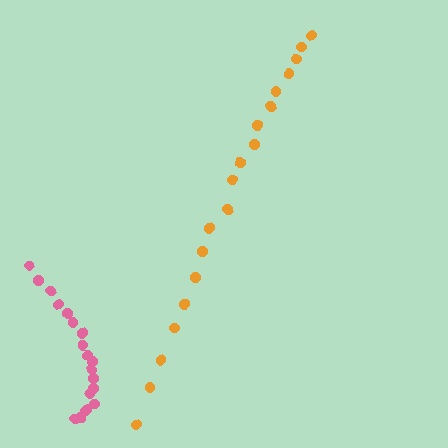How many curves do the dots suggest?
There are 2 distinct paths.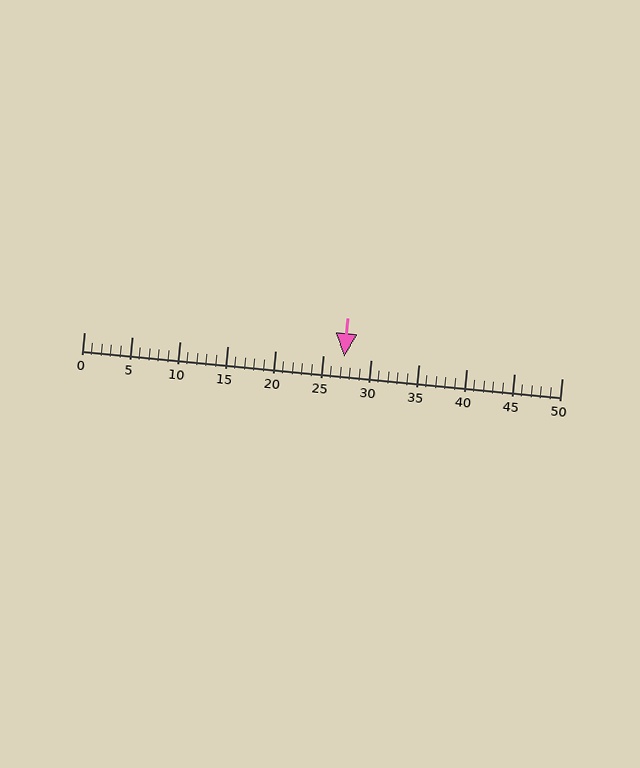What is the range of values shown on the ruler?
The ruler shows values from 0 to 50.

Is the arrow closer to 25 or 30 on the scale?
The arrow is closer to 25.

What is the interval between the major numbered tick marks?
The major tick marks are spaced 5 units apart.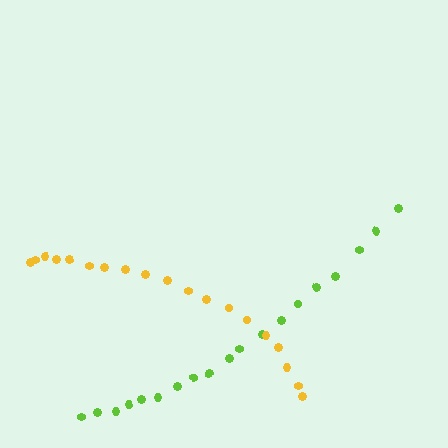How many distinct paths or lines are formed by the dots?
There are 2 distinct paths.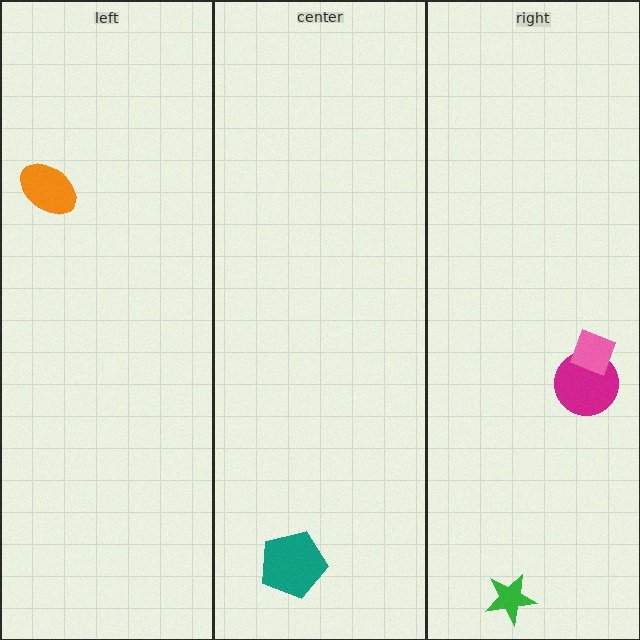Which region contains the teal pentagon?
The center region.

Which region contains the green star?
The right region.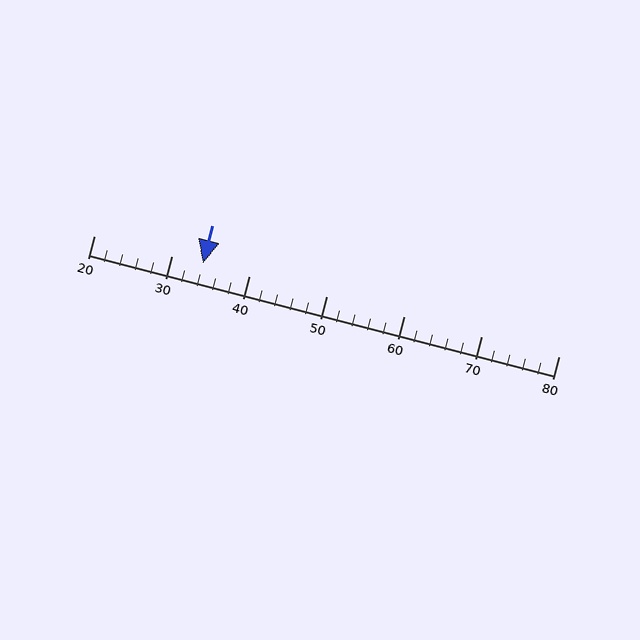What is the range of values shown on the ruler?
The ruler shows values from 20 to 80.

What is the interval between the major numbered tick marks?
The major tick marks are spaced 10 units apart.